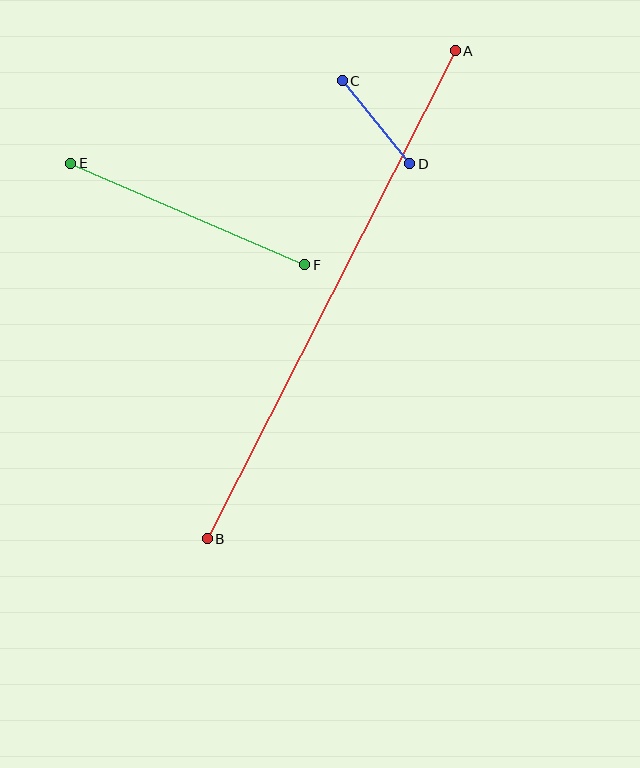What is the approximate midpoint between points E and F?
The midpoint is at approximately (188, 214) pixels.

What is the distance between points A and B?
The distance is approximately 547 pixels.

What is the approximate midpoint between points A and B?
The midpoint is at approximately (331, 295) pixels.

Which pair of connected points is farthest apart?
Points A and B are farthest apart.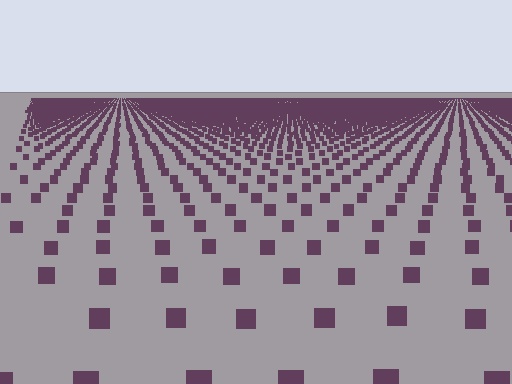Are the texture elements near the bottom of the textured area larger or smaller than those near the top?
Larger. Near the bottom, elements are closer to the viewer and appear at a bigger on-screen size.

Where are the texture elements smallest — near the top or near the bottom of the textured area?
Near the top.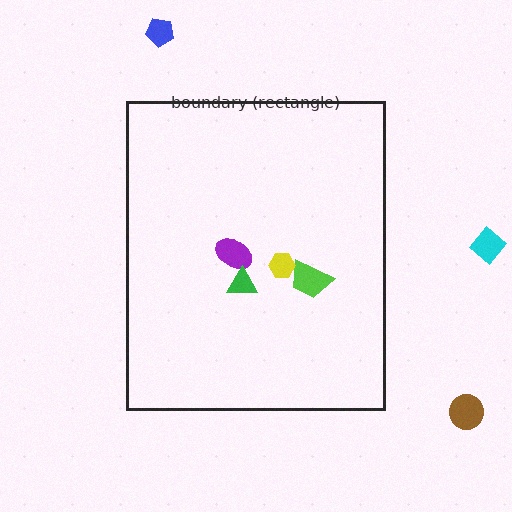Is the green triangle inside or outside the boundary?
Inside.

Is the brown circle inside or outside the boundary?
Outside.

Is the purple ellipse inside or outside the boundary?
Inside.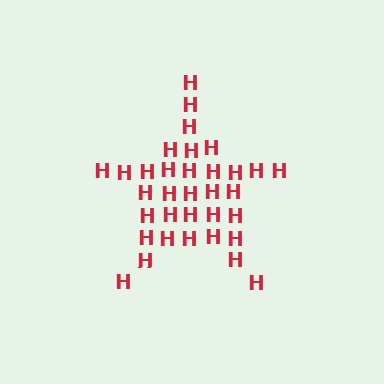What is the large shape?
The large shape is a star.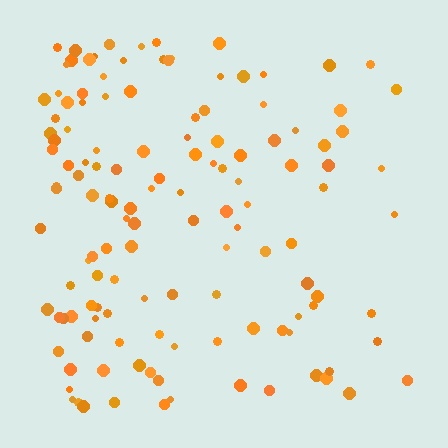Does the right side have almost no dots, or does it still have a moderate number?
Still a moderate number, just noticeably fewer than the left.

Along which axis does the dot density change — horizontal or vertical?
Horizontal.